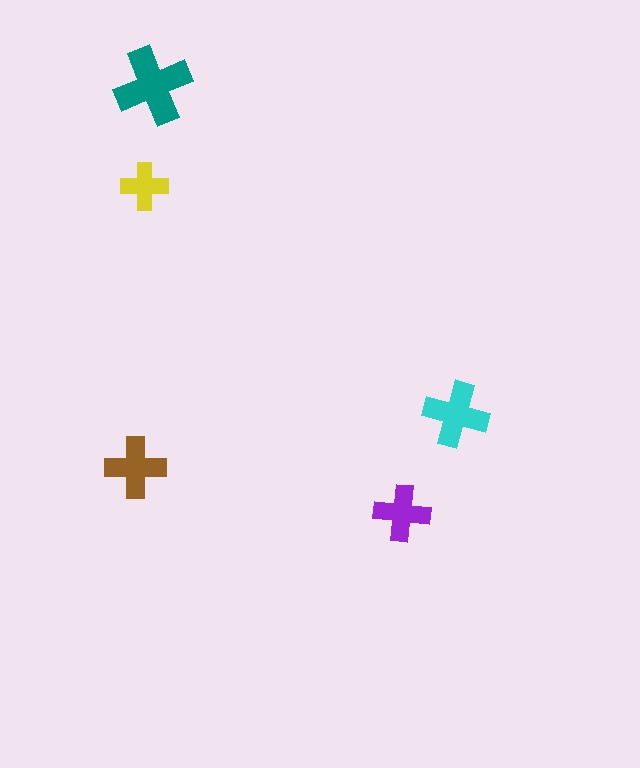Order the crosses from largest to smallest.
the teal one, the cyan one, the brown one, the purple one, the yellow one.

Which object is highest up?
The teal cross is topmost.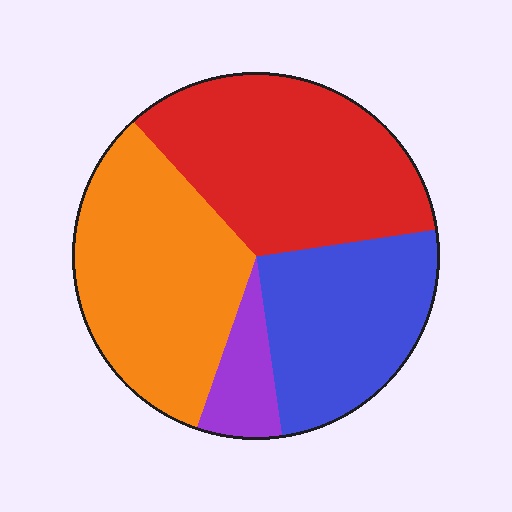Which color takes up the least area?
Purple, at roughly 10%.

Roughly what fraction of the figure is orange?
Orange takes up between a quarter and a half of the figure.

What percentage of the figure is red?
Red takes up between a quarter and a half of the figure.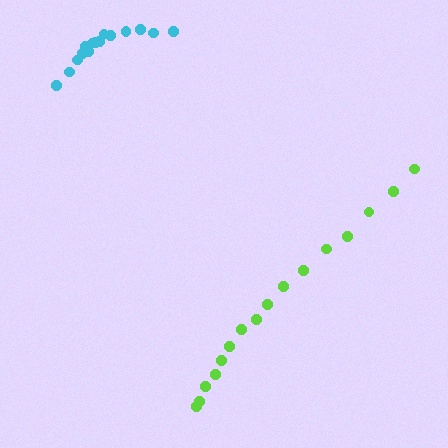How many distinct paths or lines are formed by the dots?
There are 2 distinct paths.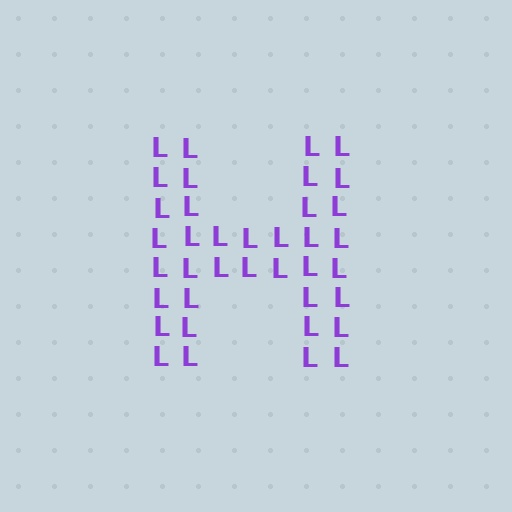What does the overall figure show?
The overall figure shows the letter H.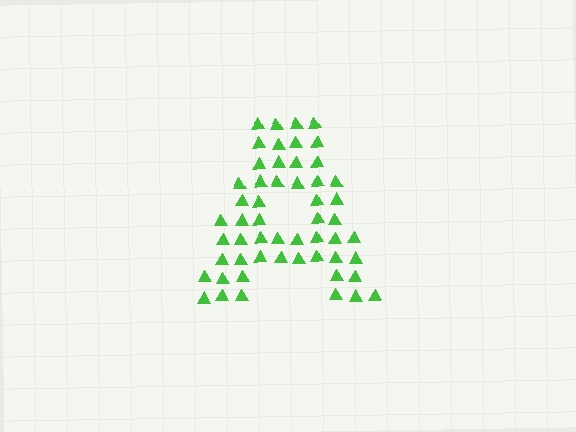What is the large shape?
The large shape is the letter A.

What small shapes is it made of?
It is made of small triangles.